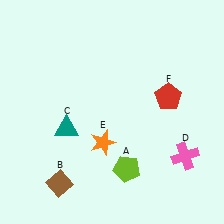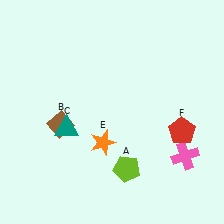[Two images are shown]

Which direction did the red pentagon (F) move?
The red pentagon (F) moved down.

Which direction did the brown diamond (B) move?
The brown diamond (B) moved up.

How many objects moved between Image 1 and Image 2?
2 objects moved between the two images.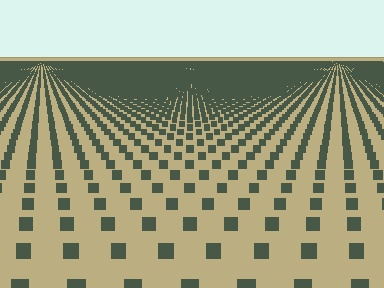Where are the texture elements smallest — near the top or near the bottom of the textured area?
Near the top.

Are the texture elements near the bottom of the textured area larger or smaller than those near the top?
Larger. Near the bottom, elements are closer to the viewer and appear at a bigger on-screen size.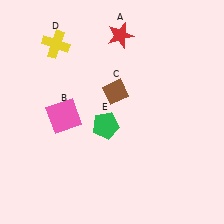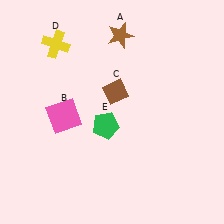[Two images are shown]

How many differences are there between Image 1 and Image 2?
There is 1 difference between the two images.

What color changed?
The star (A) changed from red in Image 1 to brown in Image 2.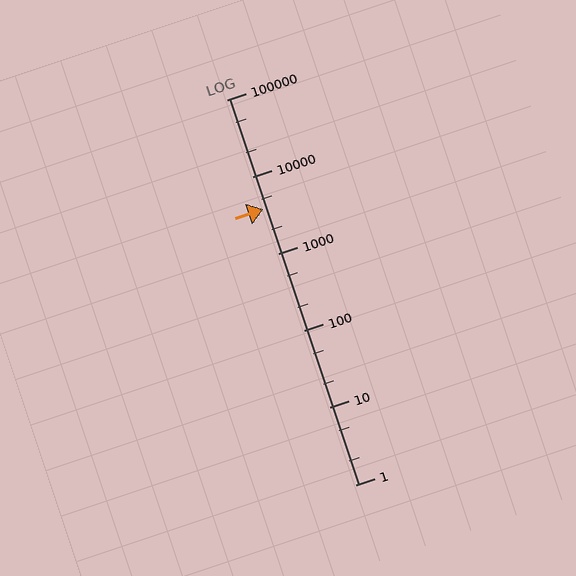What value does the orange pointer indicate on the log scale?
The pointer indicates approximately 3800.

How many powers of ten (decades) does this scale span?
The scale spans 5 decades, from 1 to 100000.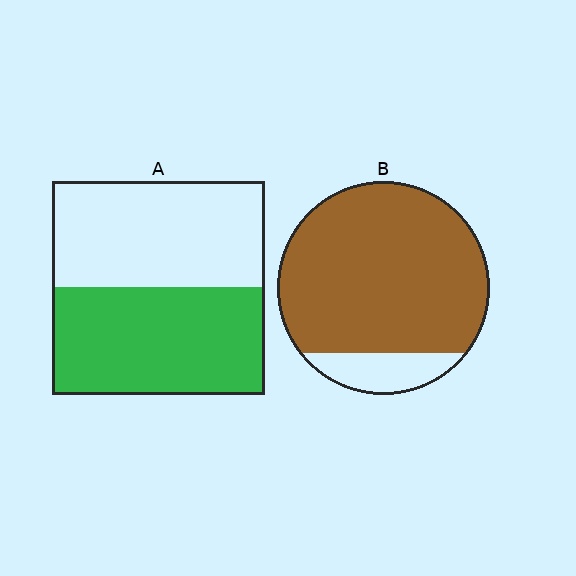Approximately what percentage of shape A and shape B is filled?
A is approximately 50% and B is approximately 85%.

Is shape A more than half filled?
Roughly half.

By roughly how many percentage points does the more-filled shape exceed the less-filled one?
By roughly 35 percentage points (B over A).